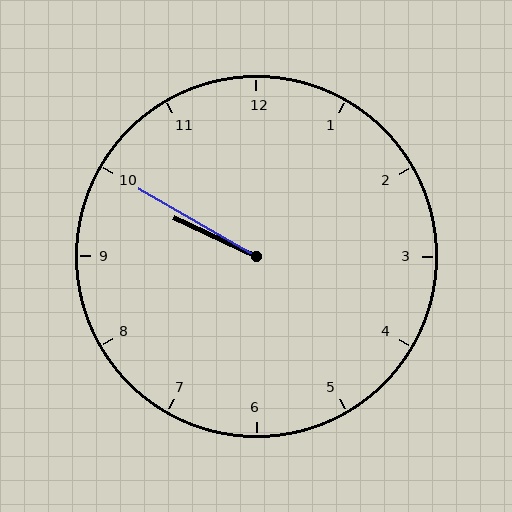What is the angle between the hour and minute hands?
Approximately 5 degrees.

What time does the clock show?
9:50.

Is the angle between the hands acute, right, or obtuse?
It is acute.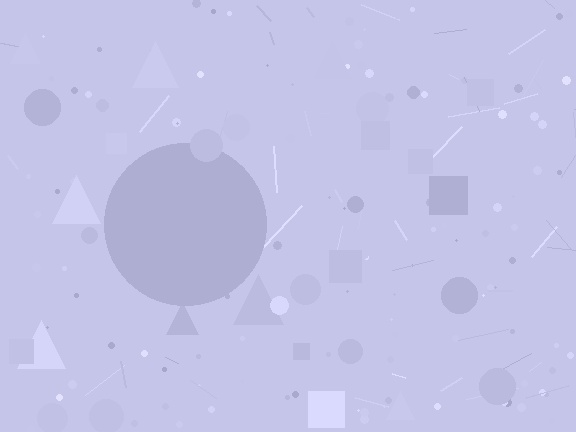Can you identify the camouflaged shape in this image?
The camouflaged shape is a circle.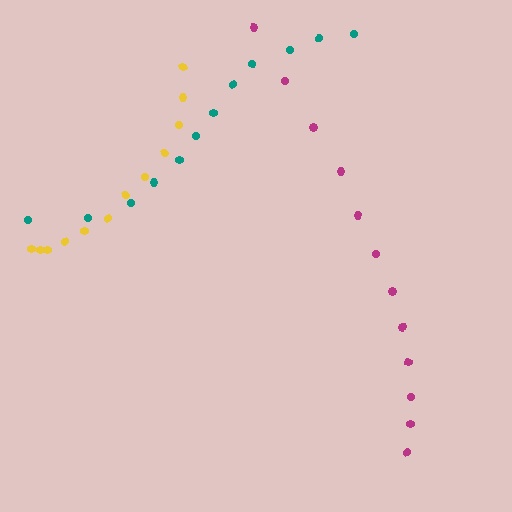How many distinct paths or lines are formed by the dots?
There are 3 distinct paths.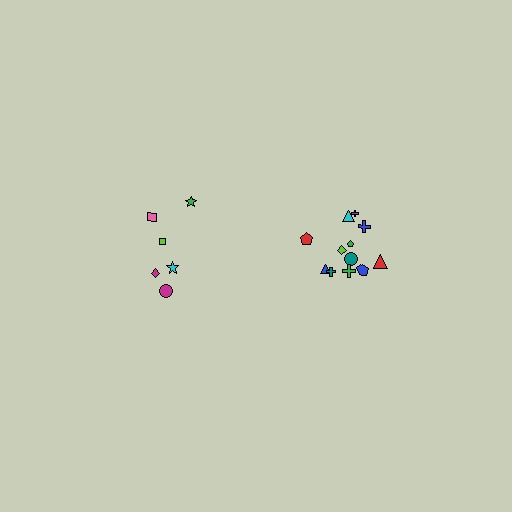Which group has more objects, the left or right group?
The right group.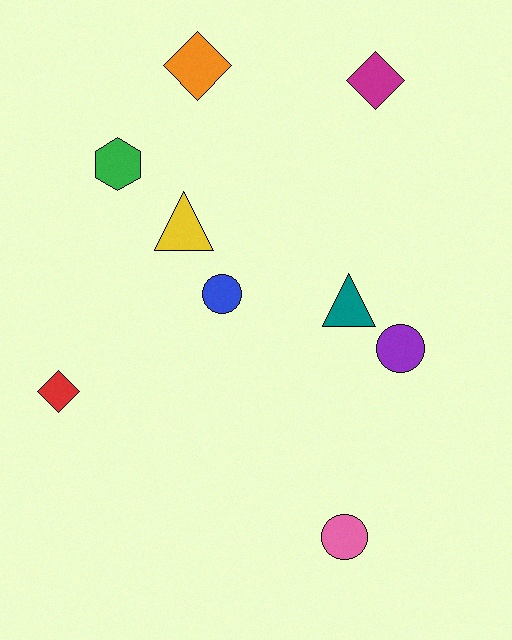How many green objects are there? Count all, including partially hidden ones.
There is 1 green object.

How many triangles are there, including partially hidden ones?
There are 2 triangles.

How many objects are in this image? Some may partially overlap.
There are 9 objects.